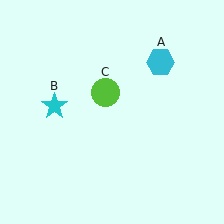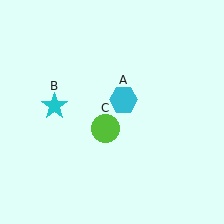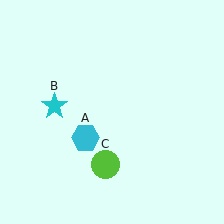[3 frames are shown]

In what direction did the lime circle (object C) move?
The lime circle (object C) moved down.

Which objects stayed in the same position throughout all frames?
Cyan star (object B) remained stationary.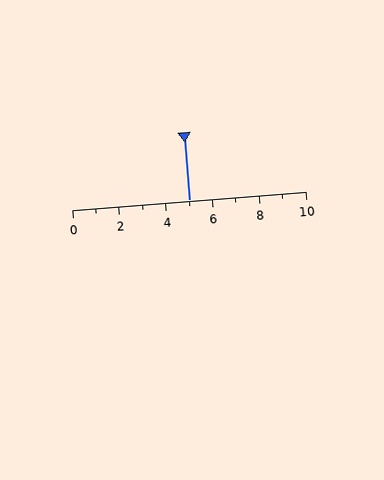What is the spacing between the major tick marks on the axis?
The major ticks are spaced 2 apart.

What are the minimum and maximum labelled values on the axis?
The axis runs from 0 to 10.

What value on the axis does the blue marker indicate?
The marker indicates approximately 5.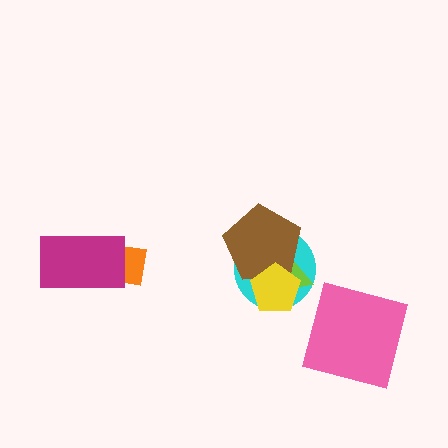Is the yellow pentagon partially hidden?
No, no other shape covers it.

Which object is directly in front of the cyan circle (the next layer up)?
The lime triangle is directly in front of the cyan circle.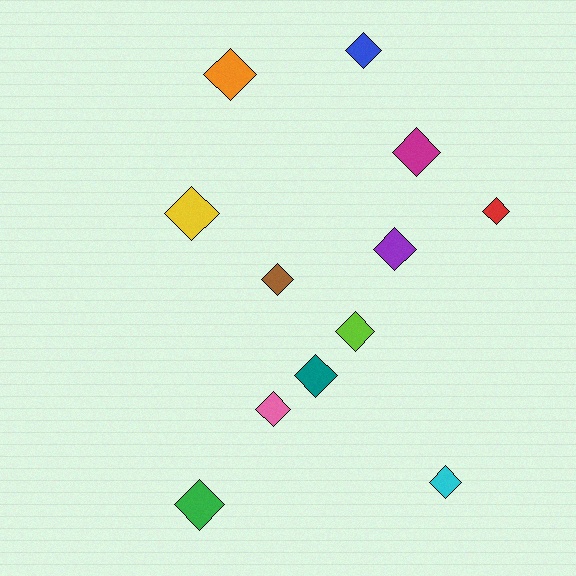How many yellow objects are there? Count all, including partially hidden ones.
There is 1 yellow object.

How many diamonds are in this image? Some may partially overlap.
There are 12 diamonds.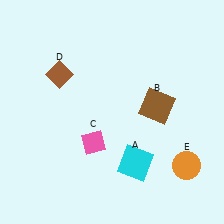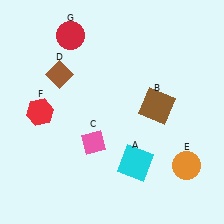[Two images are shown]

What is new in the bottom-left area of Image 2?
A red hexagon (F) was added in the bottom-left area of Image 2.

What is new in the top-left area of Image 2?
A red circle (G) was added in the top-left area of Image 2.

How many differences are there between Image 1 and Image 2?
There are 2 differences between the two images.